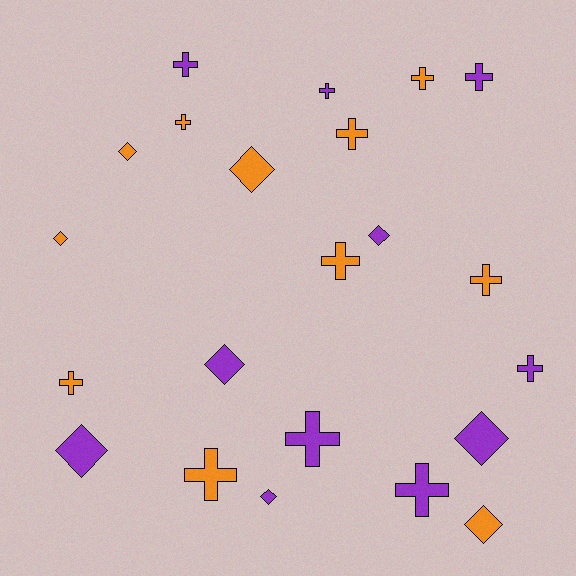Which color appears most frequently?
Purple, with 11 objects.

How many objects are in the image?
There are 22 objects.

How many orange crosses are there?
There are 7 orange crosses.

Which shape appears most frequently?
Cross, with 13 objects.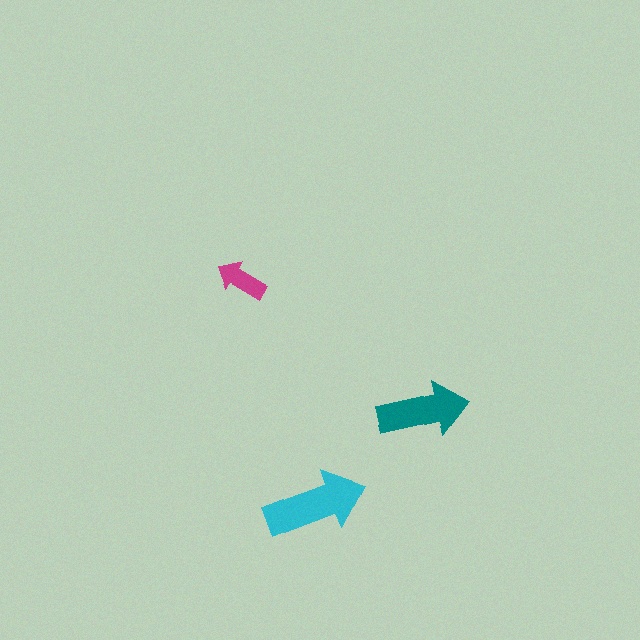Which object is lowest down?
The cyan arrow is bottommost.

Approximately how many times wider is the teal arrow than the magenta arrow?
About 2 times wider.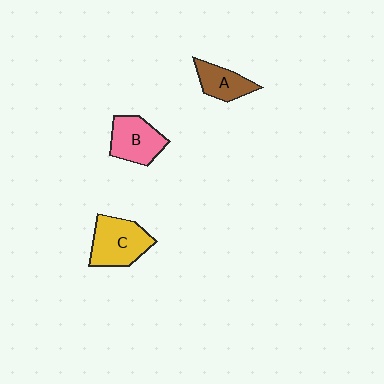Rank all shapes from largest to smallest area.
From largest to smallest: C (yellow), B (pink), A (brown).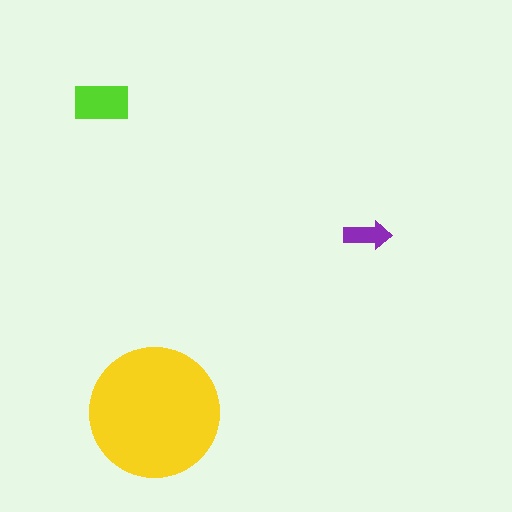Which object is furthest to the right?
The purple arrow is rightmost.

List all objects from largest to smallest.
The yellow circle, the lime rectangle, the purple arrow.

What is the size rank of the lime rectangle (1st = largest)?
2nd.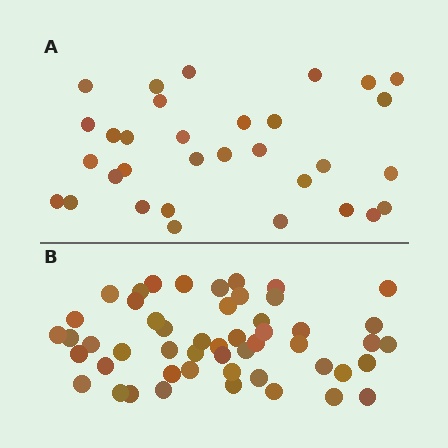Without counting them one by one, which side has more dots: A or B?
Region B (the bottom region) has more dots.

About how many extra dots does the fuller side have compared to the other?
Region B has approximately 20 more dots than region A.